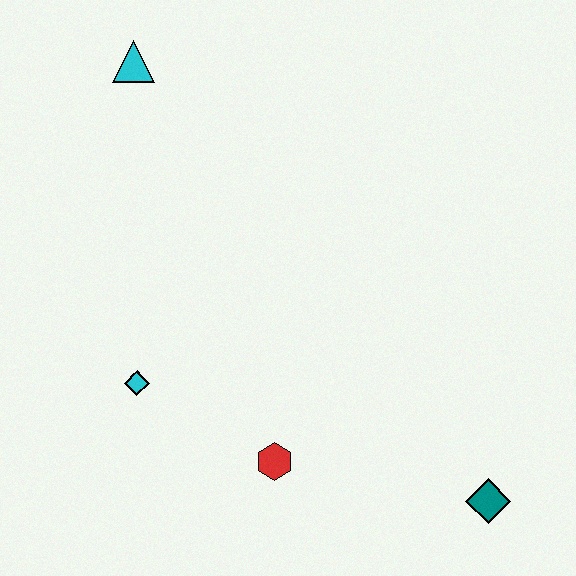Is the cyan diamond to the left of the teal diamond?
Yes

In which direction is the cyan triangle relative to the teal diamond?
The cyan triangle is above the teal diamond.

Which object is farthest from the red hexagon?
The cyan triangle is farthest from the red hexagon.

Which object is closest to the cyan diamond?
The red hexagon is closest to the cyan diamond.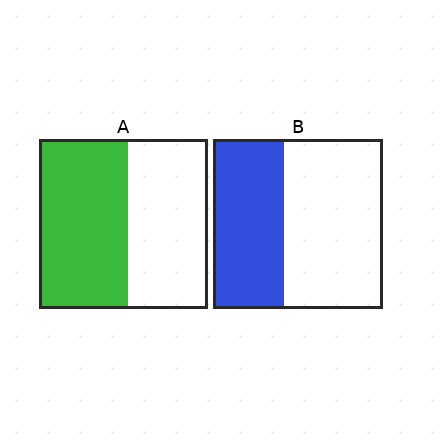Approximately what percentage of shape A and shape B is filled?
A is approximately 55% and B is approximately 40%.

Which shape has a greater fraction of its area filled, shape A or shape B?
Shape A.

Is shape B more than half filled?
No.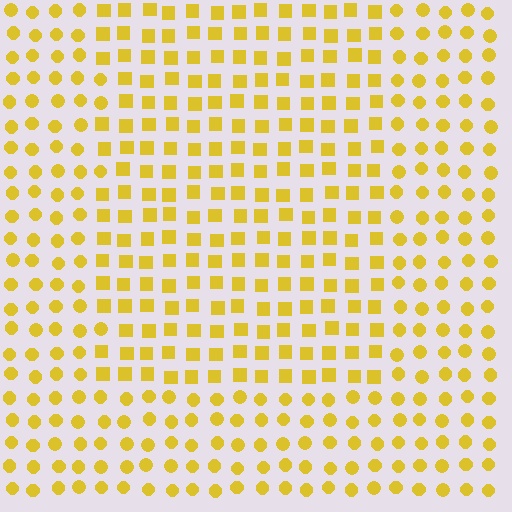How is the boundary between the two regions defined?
The boundary is defined by a change in element shape: squares inside vs. circles outside. All elements share the same color and spacing.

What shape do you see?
I see a rectangle.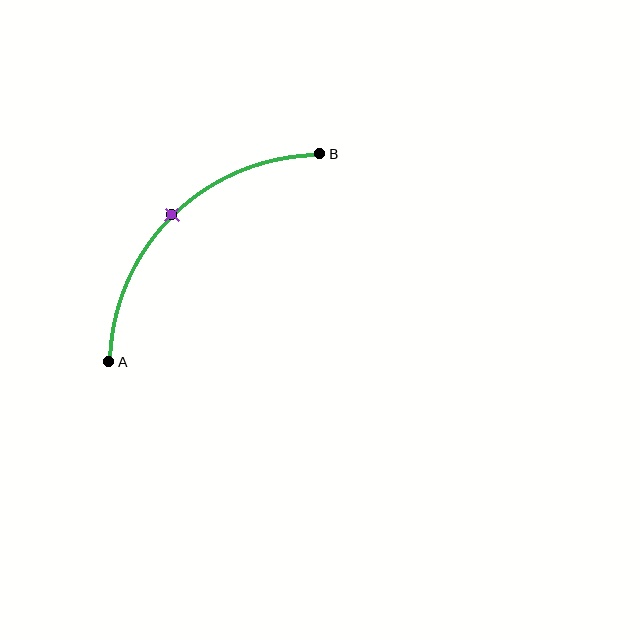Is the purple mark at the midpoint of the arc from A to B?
Yes. The purple mark lies on the arc at equal arc-length from both A and B — it is the arc midpoint.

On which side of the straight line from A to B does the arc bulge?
The arc bulges above and to the left of the straight line connecting A and B.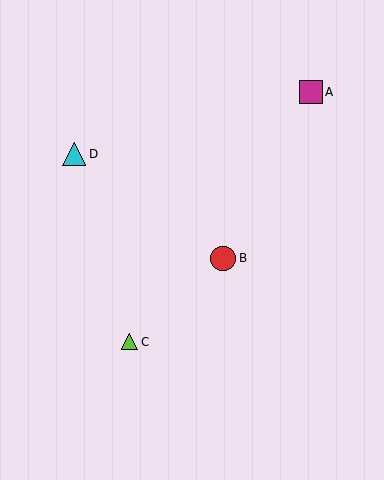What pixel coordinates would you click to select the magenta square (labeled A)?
Click at (311, 92) to select the magenta square A.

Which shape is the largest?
The red circle (labeled B) is the largest.